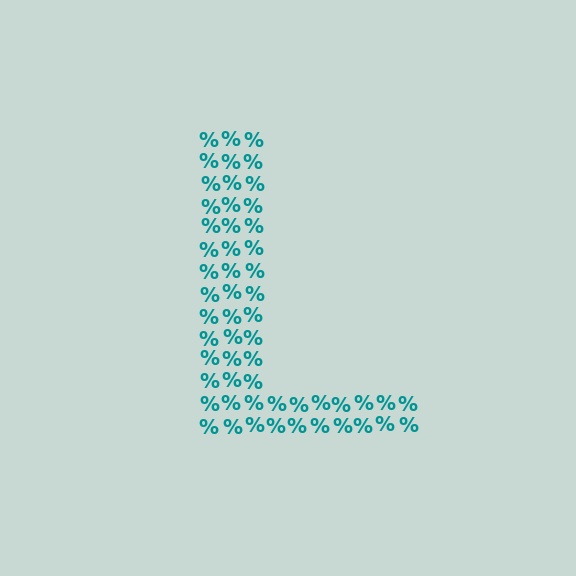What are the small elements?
The small elements are percent signs.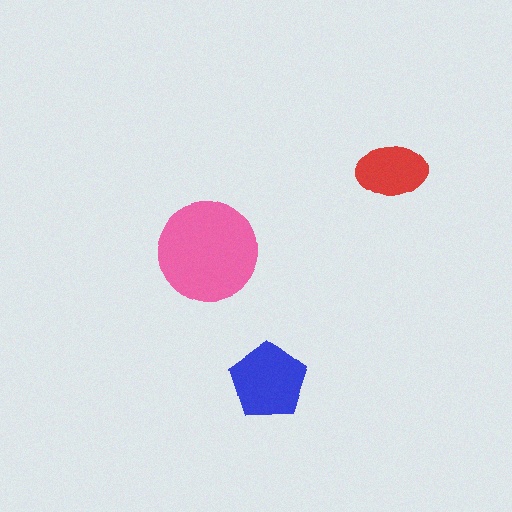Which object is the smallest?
The red ellipse.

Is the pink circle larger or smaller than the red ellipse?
Larger.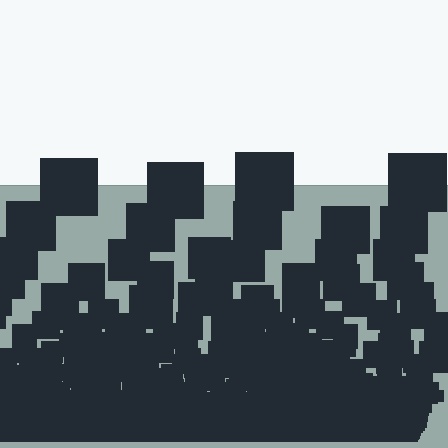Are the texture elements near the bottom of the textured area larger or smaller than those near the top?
Smaller. The gradient is inverted — elements near the bottom are smaller and denser.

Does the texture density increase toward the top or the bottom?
Density increases toward the bottom.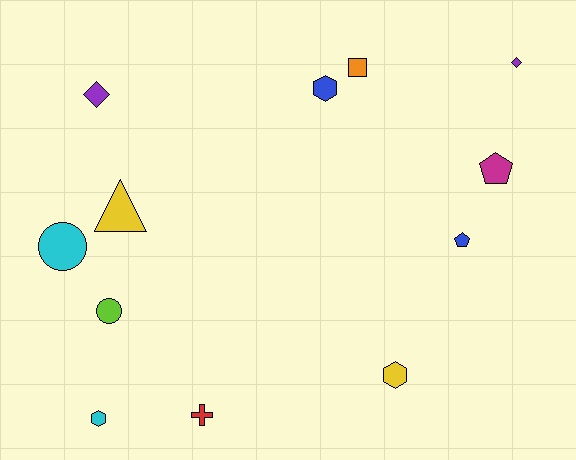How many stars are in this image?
There are no stars.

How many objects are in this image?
There are 12 objects.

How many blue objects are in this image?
There are 2 blue objects.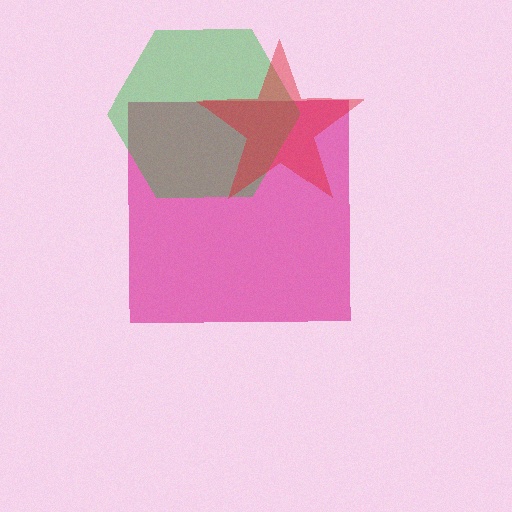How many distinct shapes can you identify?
There are 3 distinct shapes: a magenta square, a green hexagon, a red star.